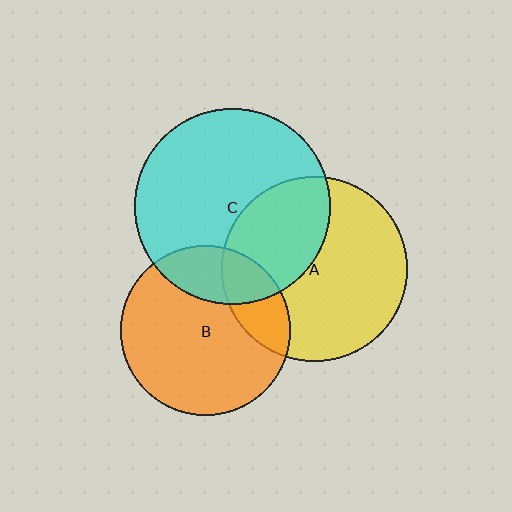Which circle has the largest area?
Circle C (cyan).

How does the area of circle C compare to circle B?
Approximately 1.3 times.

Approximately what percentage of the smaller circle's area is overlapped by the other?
Approximately 20%.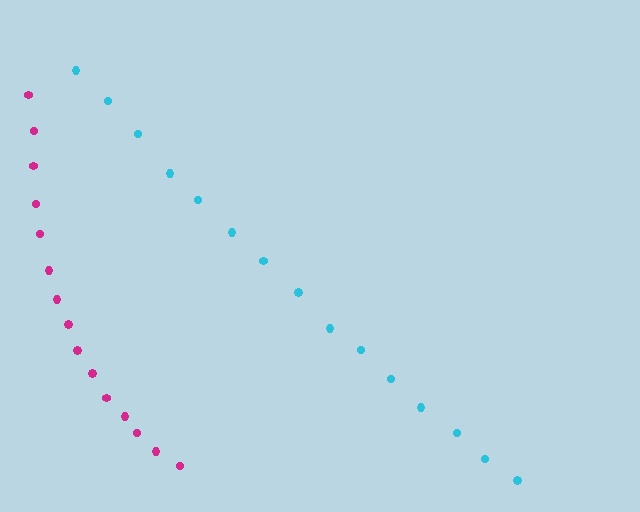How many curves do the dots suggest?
There are 2 distinct paths.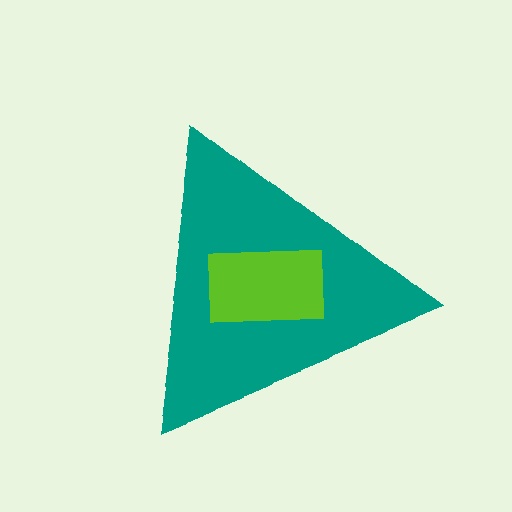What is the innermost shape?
The lime rectangle.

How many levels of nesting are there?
2.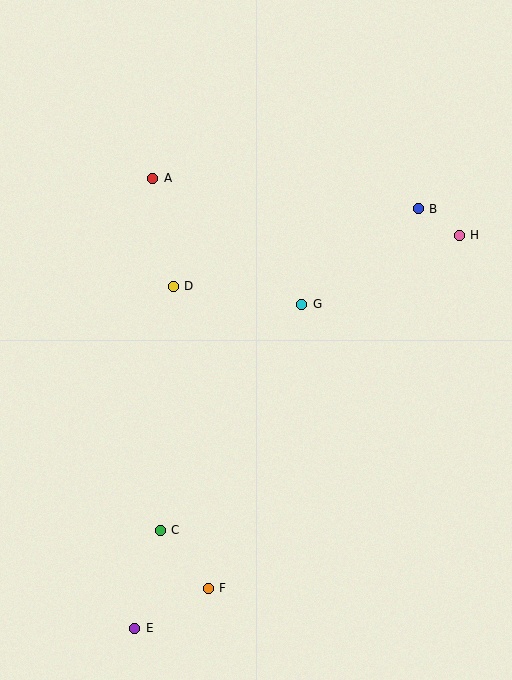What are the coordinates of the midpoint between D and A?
The midpoint between D and A is at (163, 232).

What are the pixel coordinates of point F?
Point F is at (208, 588).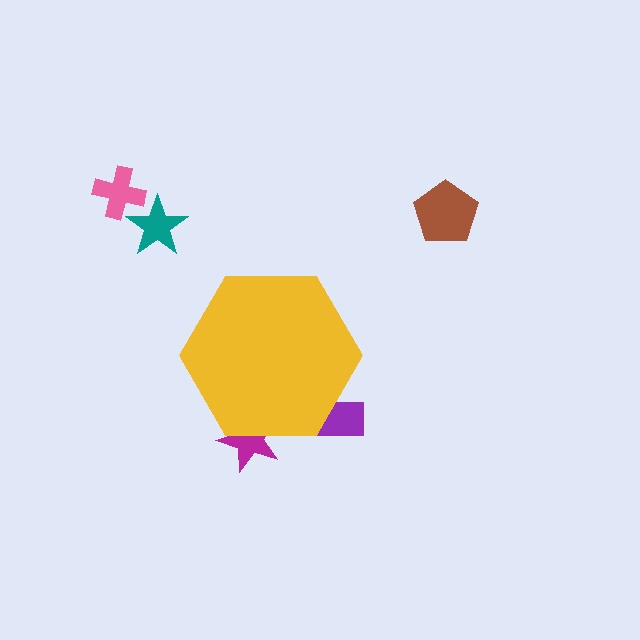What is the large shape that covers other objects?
A yellow hexagon.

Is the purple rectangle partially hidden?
Yes, the purple rectangle is partially hidden behind the yellow hexagon.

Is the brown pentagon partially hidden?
No, the brown pentagon is fully visible.